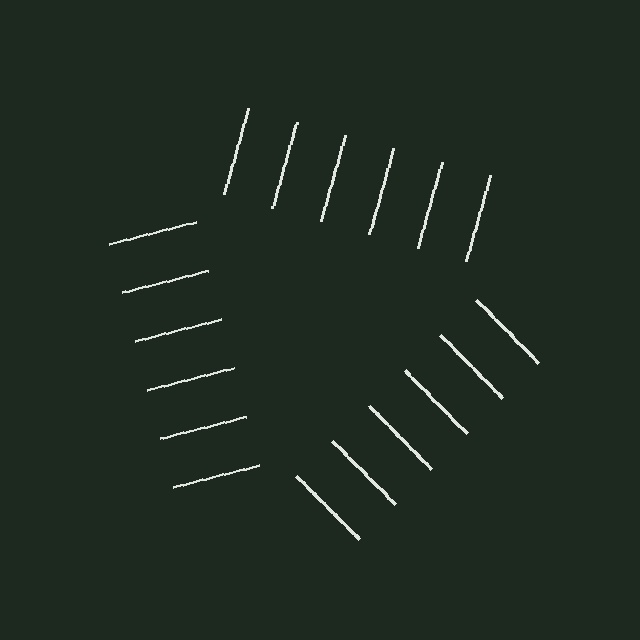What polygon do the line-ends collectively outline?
An illusory triangle — the line segments terminate on its edges but no continuous stroke is drawn.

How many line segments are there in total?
18 — 6 along each of the 3 edges.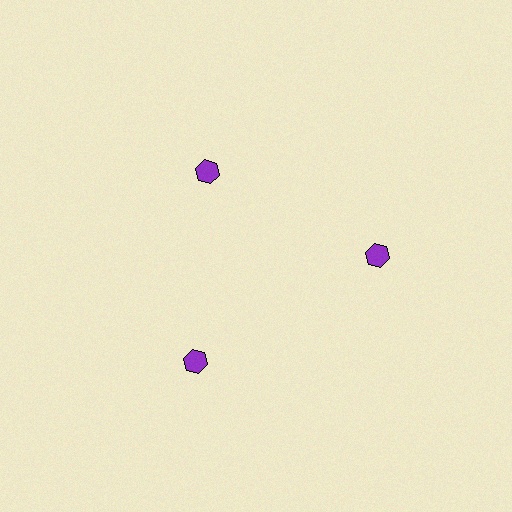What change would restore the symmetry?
The symmetry would be restored by moving it outward, back onto the ring so that all 3 hexagons sit at equal angles and equal distance from the center.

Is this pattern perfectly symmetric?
No. The 3 purple hexagons are arranged in a ring, but one element near the 11 o'clock position is pulled inward toward the center, breaking the 3-fold rotational symmetry.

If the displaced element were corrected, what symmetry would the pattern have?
It would have 3-fold rotational symmetry — the pattern would map onto itself every 120 degrees.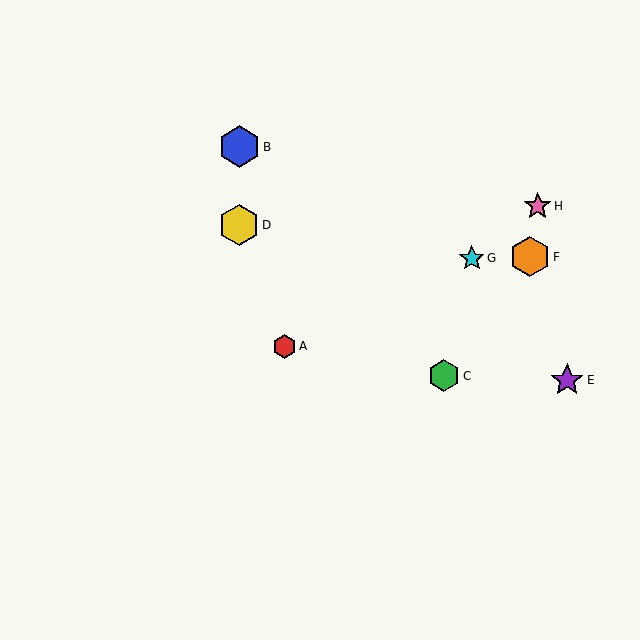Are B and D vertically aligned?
Yes, both are at x≈239.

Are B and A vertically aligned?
No, B is at x≈239 and A is at x≈284.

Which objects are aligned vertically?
Objects B, D are aligned vertically.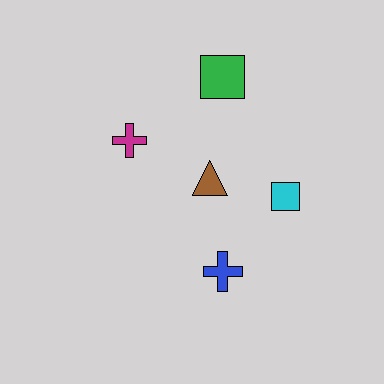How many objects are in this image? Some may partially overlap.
There are 5 objects.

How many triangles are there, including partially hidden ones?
There is 1 triangle.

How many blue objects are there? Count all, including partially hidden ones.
There is 1 blue object.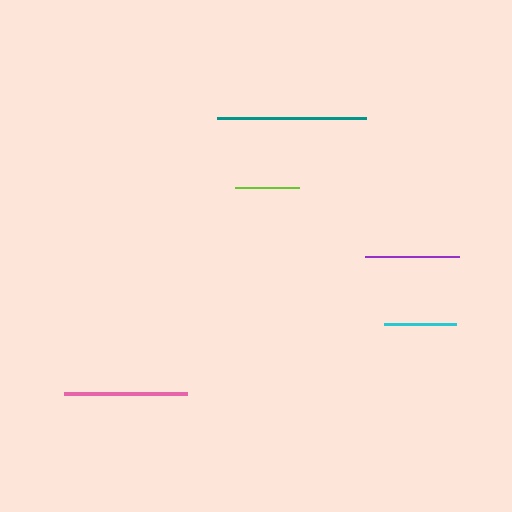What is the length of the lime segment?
The lime segment is approximately 63 pixels long.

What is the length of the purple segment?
The purple segment is approximately 94 pixels long.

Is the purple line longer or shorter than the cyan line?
The purple line is longer than the cyan line.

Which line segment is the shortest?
The lime line is the shortest at approximately 63 pixels.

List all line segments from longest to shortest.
From longest to shortest: teal, pink, purple, cyan, lime.